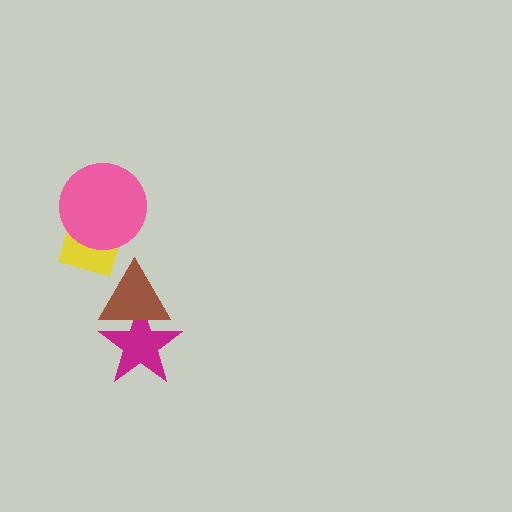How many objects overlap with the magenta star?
1 object overlaps with the magenta star.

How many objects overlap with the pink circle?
1 object overlaps with the pink circle.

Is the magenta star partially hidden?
Yes, it is partially covered by another shape.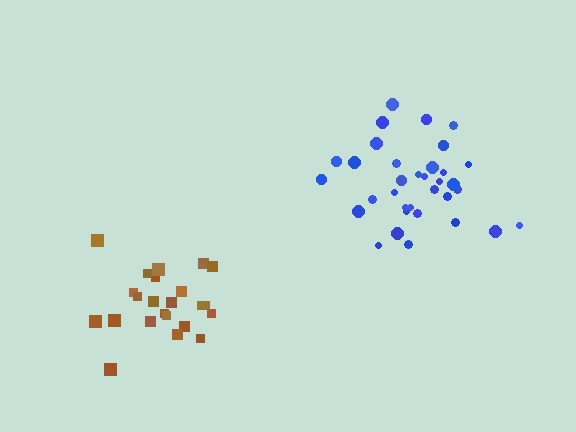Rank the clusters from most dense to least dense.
blue, brown.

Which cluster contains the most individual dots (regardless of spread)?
Blue (34).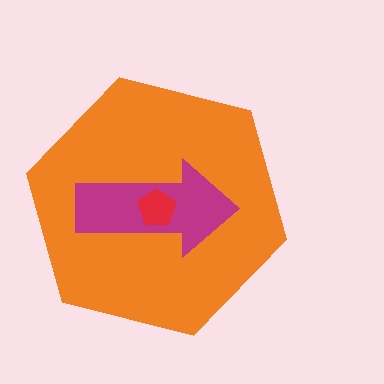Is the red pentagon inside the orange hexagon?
Yes.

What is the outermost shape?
The orange hexagon.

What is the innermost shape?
The red pentagon.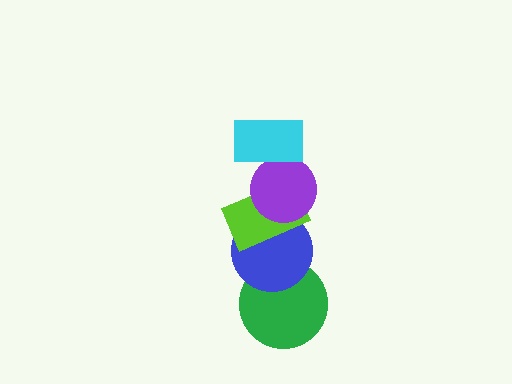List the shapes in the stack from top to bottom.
From top to bottom: the cyan rectangle, the purple circle, the lime rectangle, the blue circle, the green circle.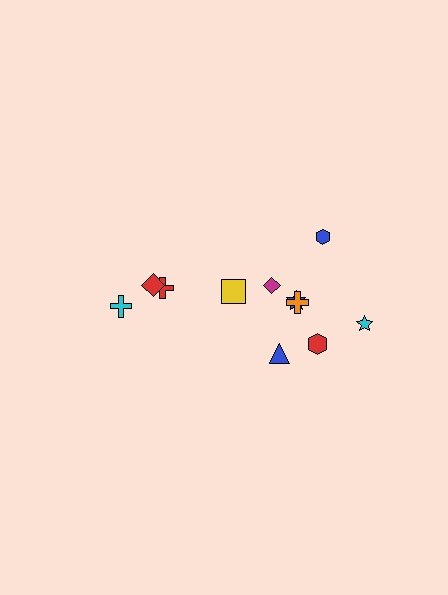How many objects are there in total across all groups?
There are 11 objects.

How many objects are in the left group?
There are 3 objects.